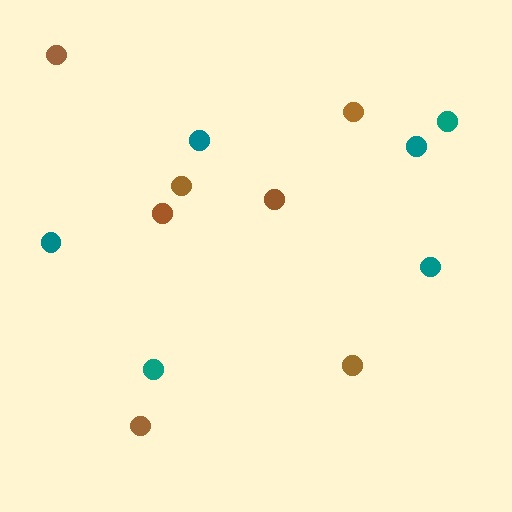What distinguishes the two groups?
There are 2 groups: one group of brown circles (7) and one group of teal circles (6).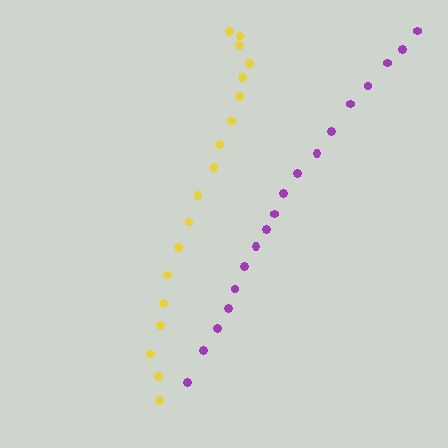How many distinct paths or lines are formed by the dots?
There are 2 distinct paths.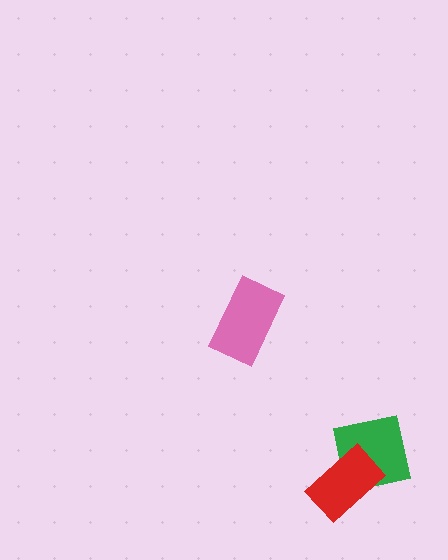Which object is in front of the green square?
The red rectangle is in front of the green square.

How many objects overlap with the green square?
1 object overlaps with the green square.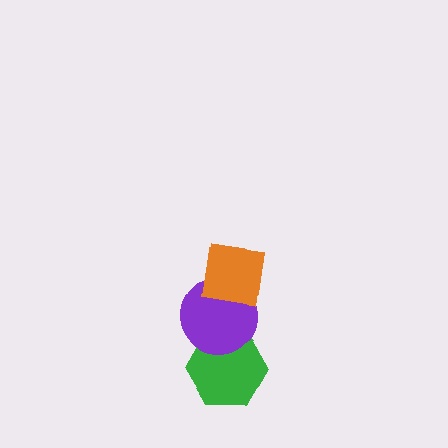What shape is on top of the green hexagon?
The purple circle is on top of the green hexagon.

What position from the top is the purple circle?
The purple circle is 2nd from the top.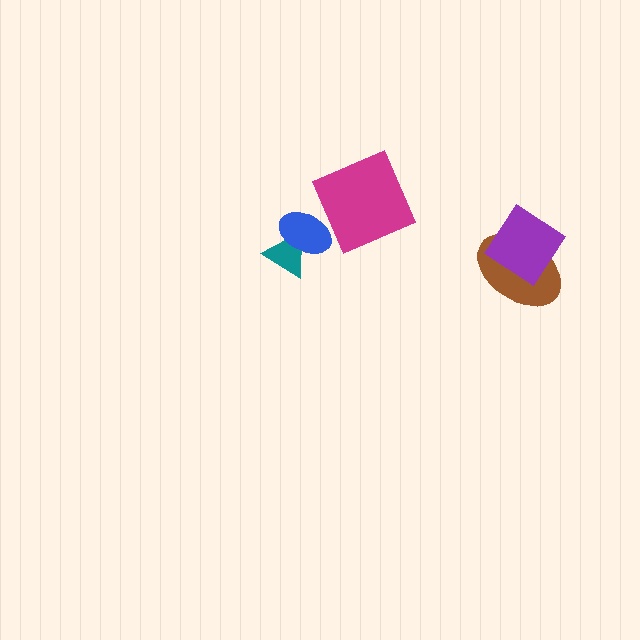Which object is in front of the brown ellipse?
The purple diamond is in front of the brown ellipse.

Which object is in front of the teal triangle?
The blue ellipse is in front of the teal triangle.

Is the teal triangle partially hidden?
Yes, it is partially covered by another shape.